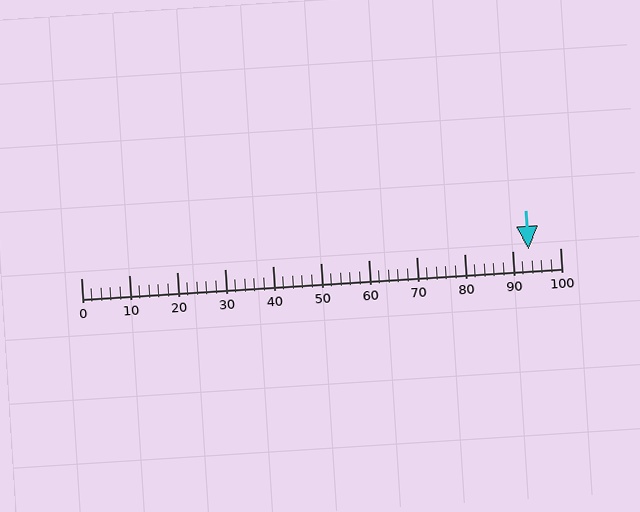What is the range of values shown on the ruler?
The ruler shows values from 0 to 100.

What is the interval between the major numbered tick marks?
The major tick marks are spaced 10 units apart.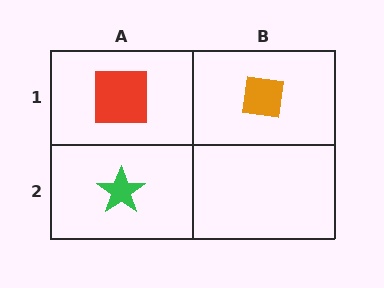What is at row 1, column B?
An orange square.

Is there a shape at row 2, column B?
No, that cell is empty.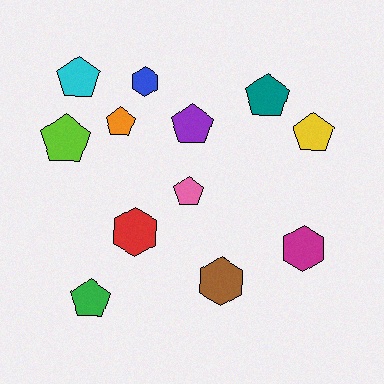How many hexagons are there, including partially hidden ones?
There are 4 hexagons.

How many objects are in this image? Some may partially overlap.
There are 12 objects.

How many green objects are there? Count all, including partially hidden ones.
There is 1 green object.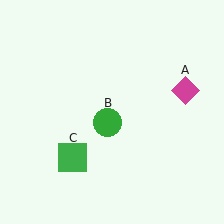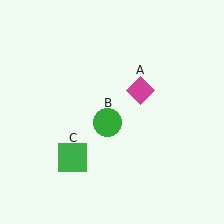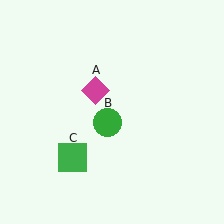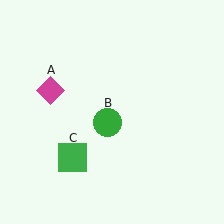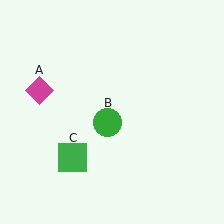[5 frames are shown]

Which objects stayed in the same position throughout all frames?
Green circle (object B) and green square (object C) remained stationary.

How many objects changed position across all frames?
1 object changed position: magenta diamond (object A).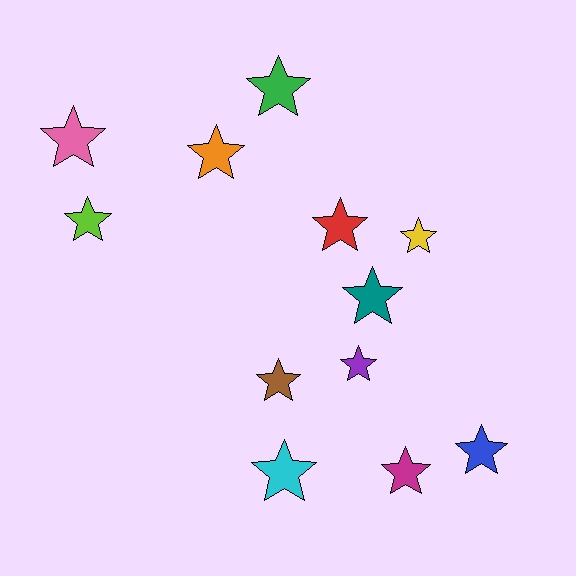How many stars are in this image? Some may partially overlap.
There are 12 stars.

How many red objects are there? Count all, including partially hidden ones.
There is 1 red object.